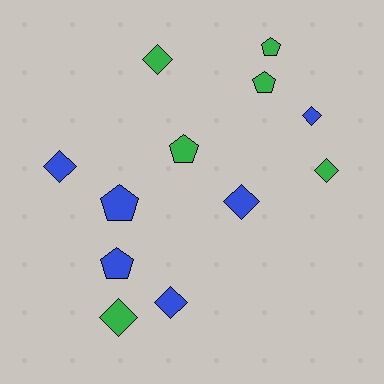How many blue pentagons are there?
There are 2 blue pentagons.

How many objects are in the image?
There are 12 objects.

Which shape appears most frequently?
Diamond, with 7 objects.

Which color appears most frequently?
Green, with 6 objects.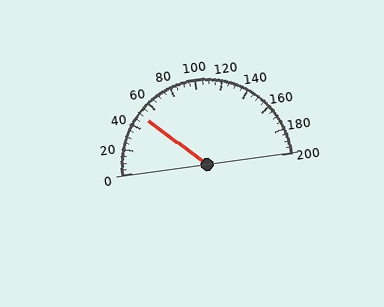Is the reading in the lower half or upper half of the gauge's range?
The reading is in the lower half of the range (0 to 200).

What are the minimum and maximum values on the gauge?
The gauge ranges from 0 to 200.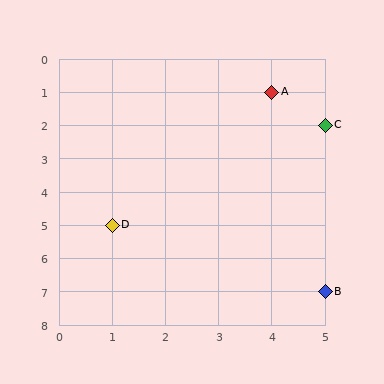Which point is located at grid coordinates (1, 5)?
Point D is at (1, 5).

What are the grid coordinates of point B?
Point B is at grid coordinates (5, 7).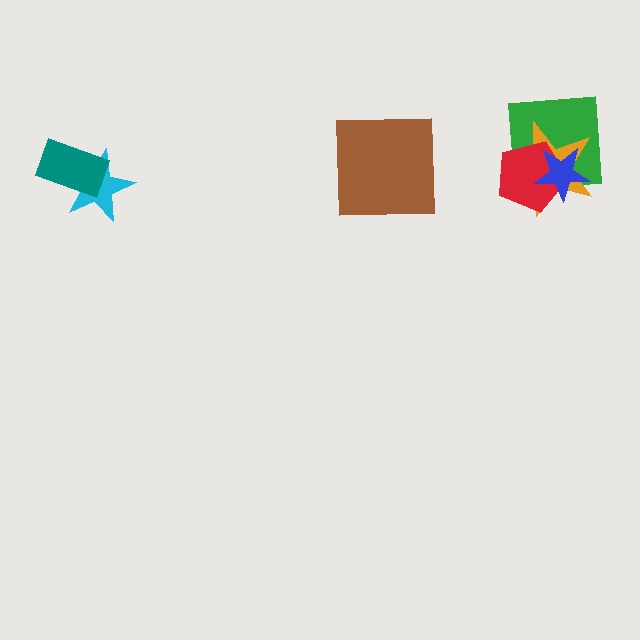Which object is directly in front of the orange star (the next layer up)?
The red pentagon is directly in front of the orange star.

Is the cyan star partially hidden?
Yes, it is partially covered by another shape.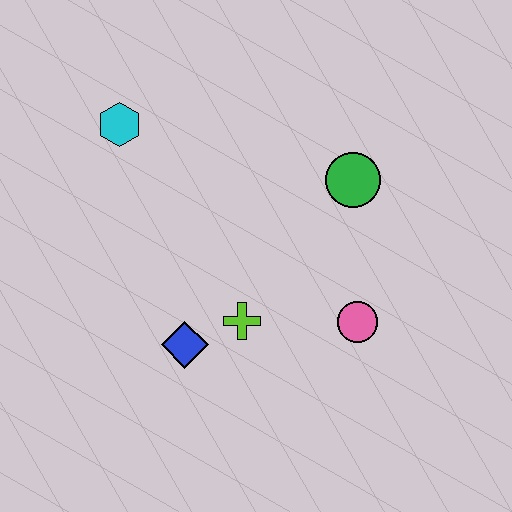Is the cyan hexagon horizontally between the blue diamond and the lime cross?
No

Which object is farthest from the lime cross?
The cyan hexagon is farthest from the lime cross.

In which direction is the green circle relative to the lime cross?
The green circle is above the lime cross.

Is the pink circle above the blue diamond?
Yes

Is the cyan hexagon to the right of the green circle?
No